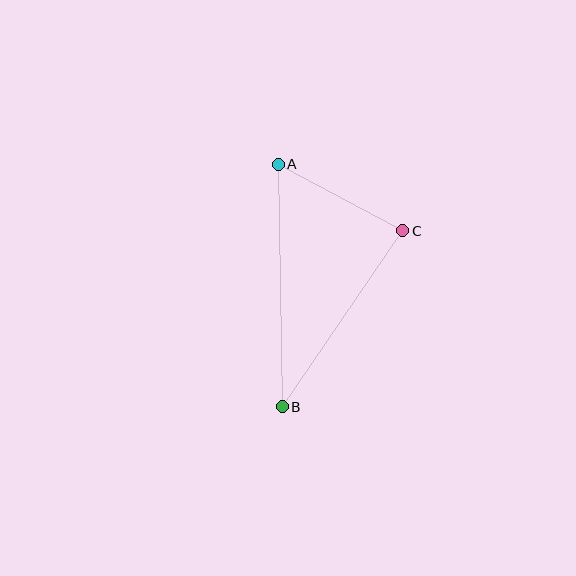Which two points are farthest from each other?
Points A and B are farthest from each other.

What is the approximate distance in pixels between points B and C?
The distance between B and C is approximately 214 pixels.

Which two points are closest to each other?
Points A and C are closest to each other.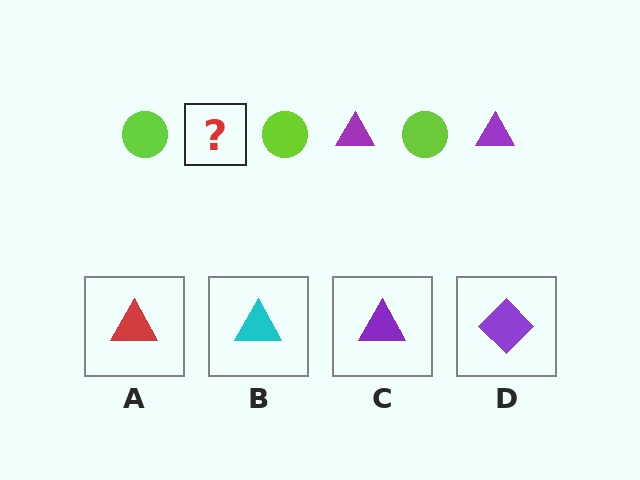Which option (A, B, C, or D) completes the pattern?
C.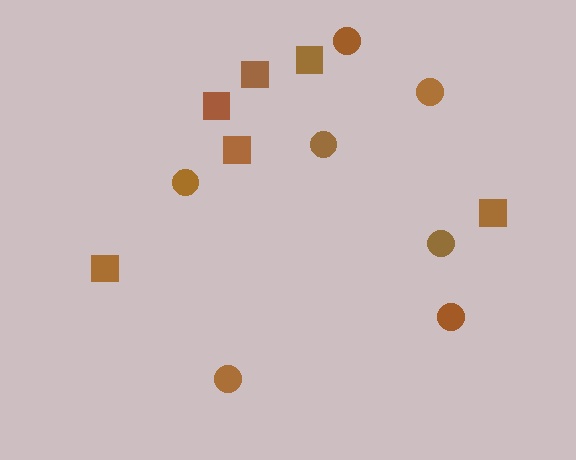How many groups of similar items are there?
There are 2 groups: one group of circles (7) and one group of squares (6).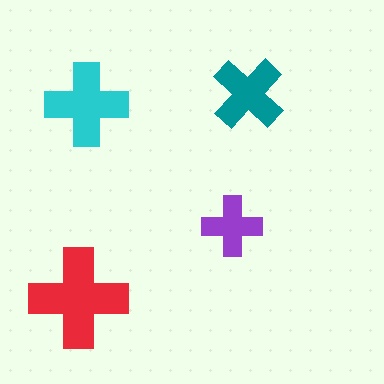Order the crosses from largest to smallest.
the red one, the cyan one, the teal one, the purple one.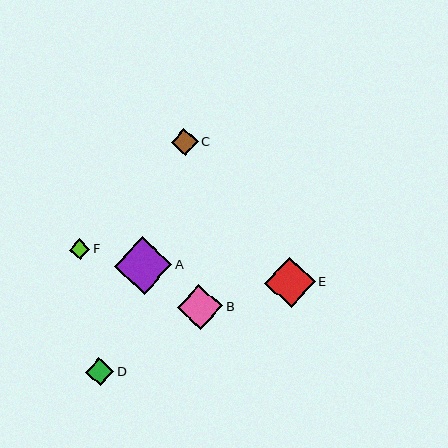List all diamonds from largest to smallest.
From largest to smallest: A, E, B, D, C, F.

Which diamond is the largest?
Diamond A is the largest with a size of approximately 58 pixels.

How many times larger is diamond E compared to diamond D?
Diamond E is approximately 1.8 times the size of diamond D.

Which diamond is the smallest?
Diamond F is the smallest with a size of approximately 21 pixels.